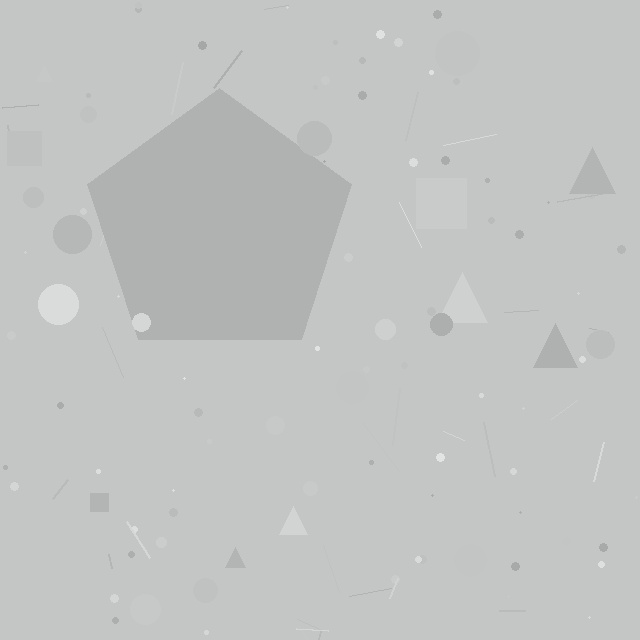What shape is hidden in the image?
A pentagon is hidden in the image.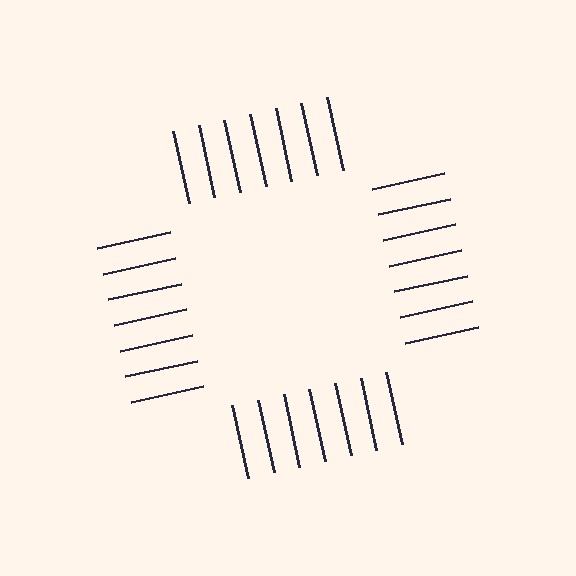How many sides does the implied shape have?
4 sides — the line-ends trace a square.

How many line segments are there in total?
28 — 7 along each of the 4 edges.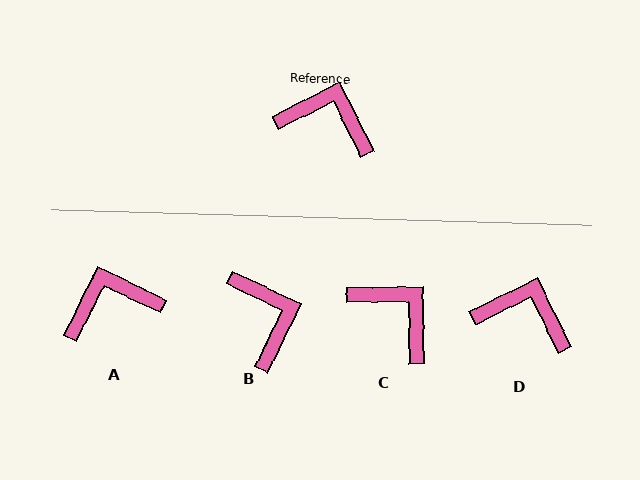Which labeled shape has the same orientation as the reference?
D.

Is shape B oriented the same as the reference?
No, it is off by about 52 degrees.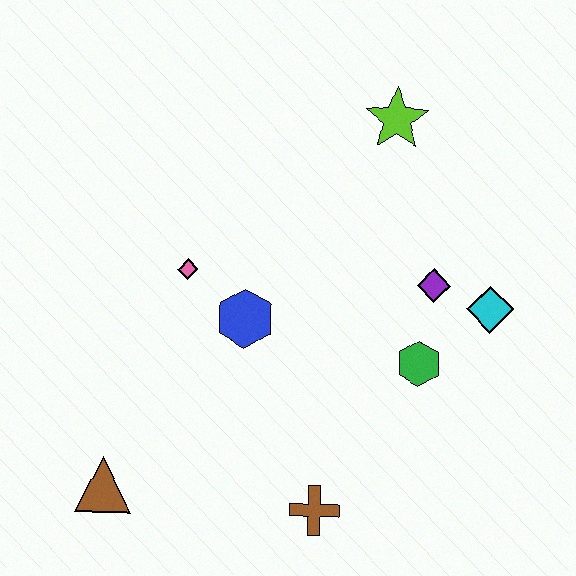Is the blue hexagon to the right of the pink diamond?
Yes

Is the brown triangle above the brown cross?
Yes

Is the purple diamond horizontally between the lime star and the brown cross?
No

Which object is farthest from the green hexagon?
The brown triangle is farthest from the green hexagon.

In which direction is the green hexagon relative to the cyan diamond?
The green hexagon is to the left of the cyan diamond.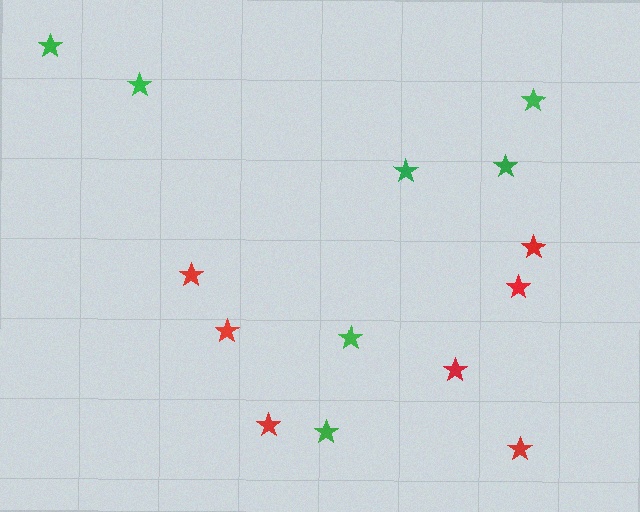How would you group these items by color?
There are 2 groups: one group of green stars (7) and one group of red stars (7).